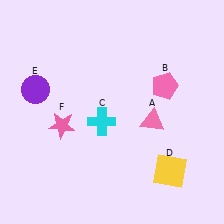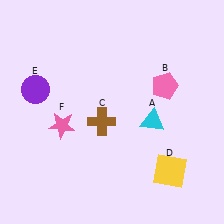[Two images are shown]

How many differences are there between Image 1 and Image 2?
There are 2 differences between the two images.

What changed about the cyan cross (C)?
In Image 1, C is cyan. In Image 2, it changed to brown.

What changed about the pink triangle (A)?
In Image 1, A is pink. In Image 2, it changed to cyan.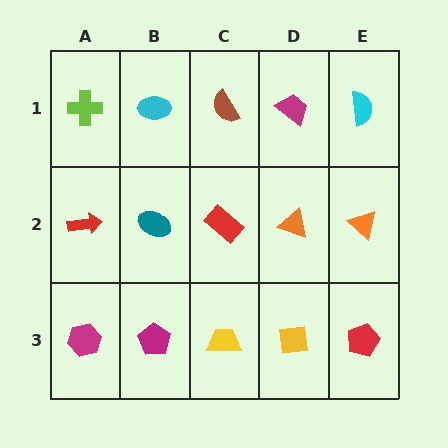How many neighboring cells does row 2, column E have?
3.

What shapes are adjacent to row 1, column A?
A red arrow (row 2, column A), a cyan ellipse (row 1, column B).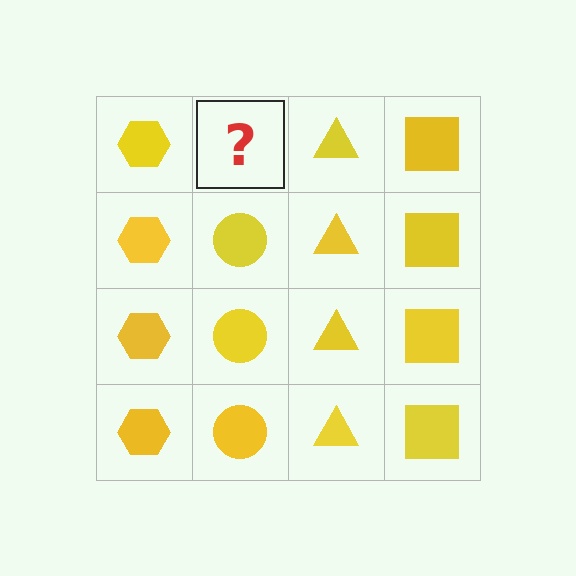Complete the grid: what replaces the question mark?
The question mark should be replaced with a yellow circle.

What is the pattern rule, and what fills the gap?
The rule is that each column has a consistent shape. The gap should be filled with a yellow circle.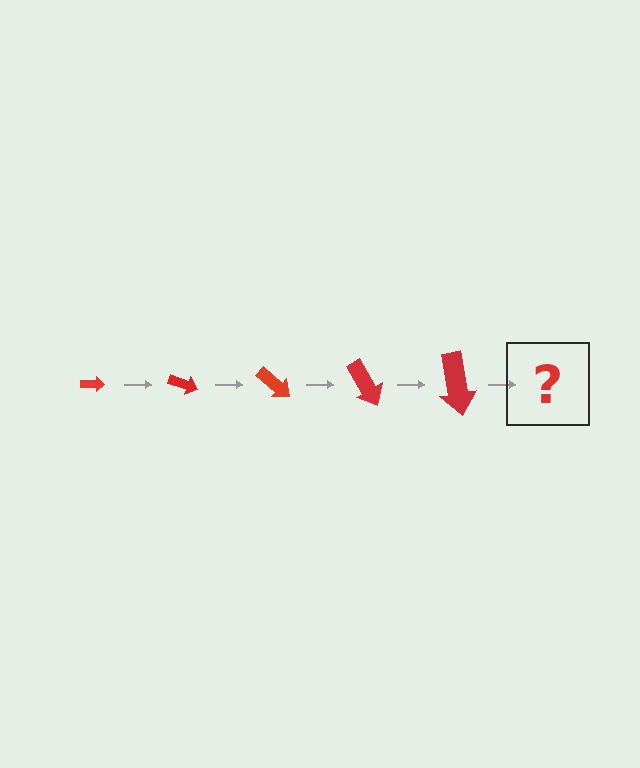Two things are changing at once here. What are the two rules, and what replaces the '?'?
The two rules are that the arrow grows larger each step and it rotates 20 degrees each step. The '?' should be an arrow, larger than the previous one and rotated 100 degrees from the start.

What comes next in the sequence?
The next element should be an arrow, larger than the previous one and rotated 100 degrees from the start.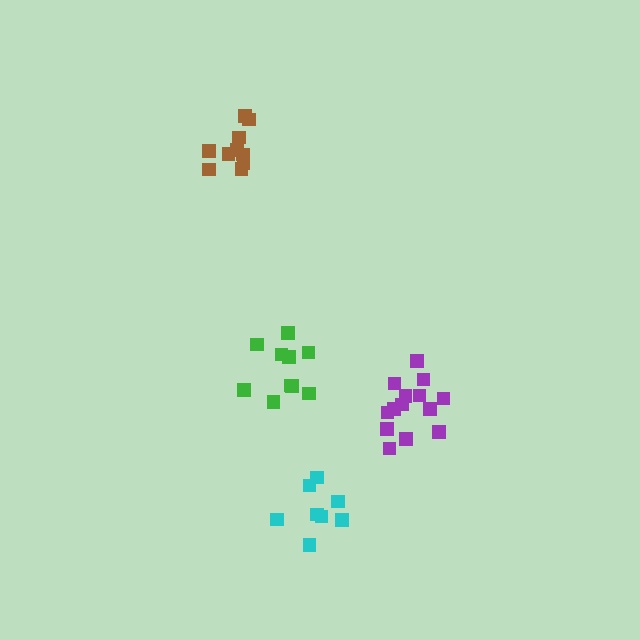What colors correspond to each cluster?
The clusters are colored: green, cyan, purple, brown.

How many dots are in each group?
Group 1: 10 dots, Group 2: 8 dots, Group 3: 14 dots, Group 4: 10 dots (42 total).